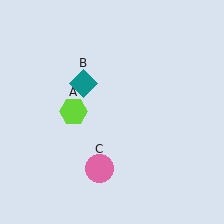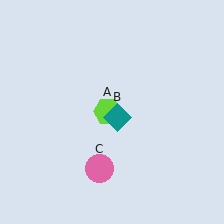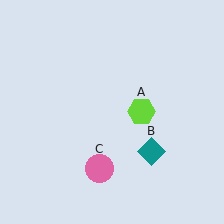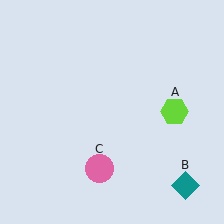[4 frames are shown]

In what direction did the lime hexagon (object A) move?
The lime hexagon (object A) moved right.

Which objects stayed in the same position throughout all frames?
Pink circle (object C) remained stationary.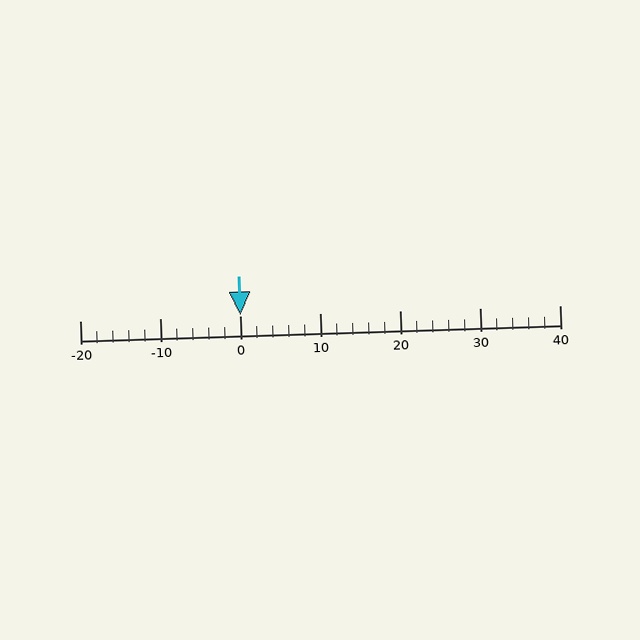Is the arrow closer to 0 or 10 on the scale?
The arrow is closer to 0.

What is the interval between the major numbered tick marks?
The major tick marks are spaced 10 units apart.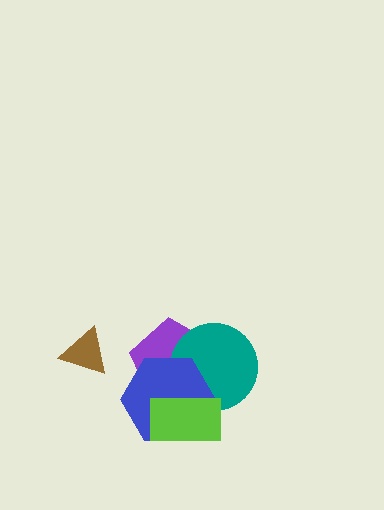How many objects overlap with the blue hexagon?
3 objects overlap with the blue hexagon.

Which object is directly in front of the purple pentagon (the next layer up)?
The teal circle is directly in front of the purple pentagon.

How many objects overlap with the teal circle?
3 objects overlap with the teal circle.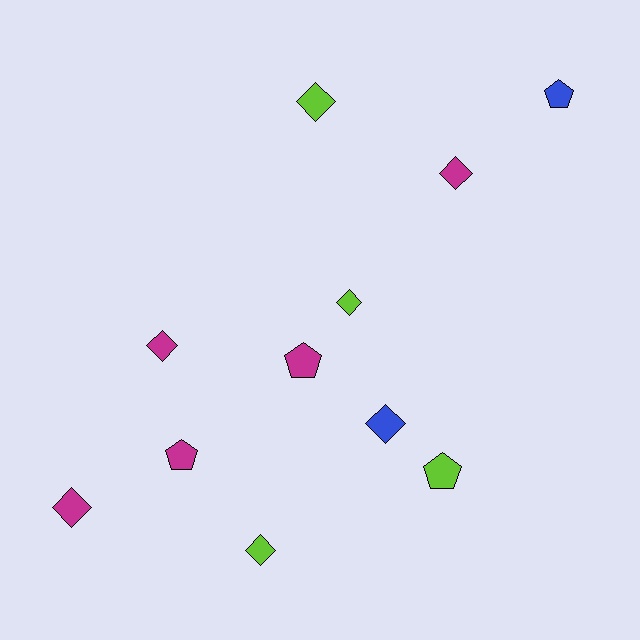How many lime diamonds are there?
There are 3 lime diamonds.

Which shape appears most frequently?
Diamond, with 7 objects.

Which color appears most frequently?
Magenta, with 5 objects.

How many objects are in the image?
There are 11 objects.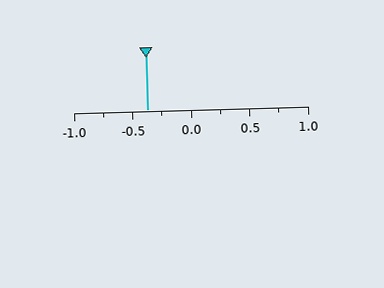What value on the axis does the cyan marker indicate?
The marker indicates approximately -0.38.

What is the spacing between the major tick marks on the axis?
The major ticks are spaced 0.5 apart.